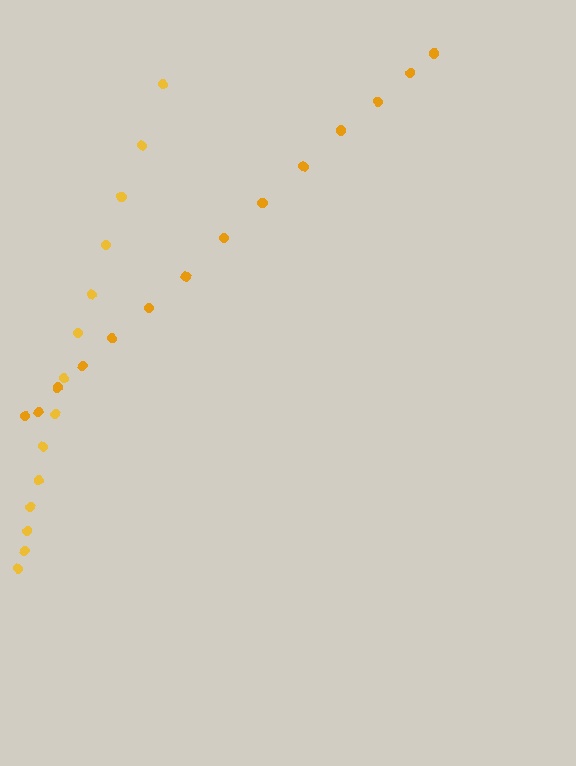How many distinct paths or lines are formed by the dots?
There are 2 distinct paths.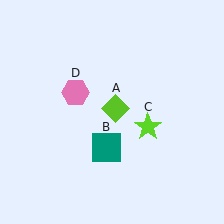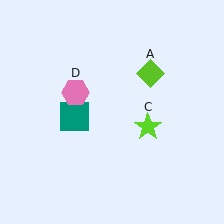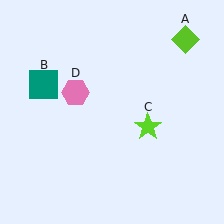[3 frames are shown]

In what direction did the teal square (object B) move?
The teal square (object B) moved up and to the left.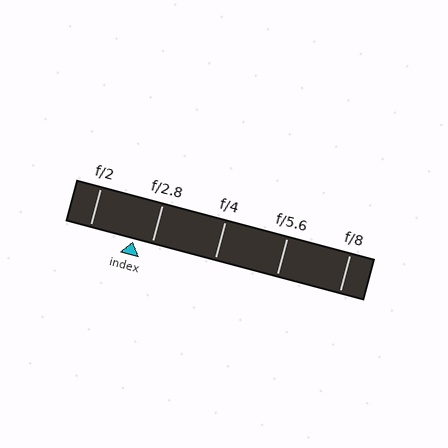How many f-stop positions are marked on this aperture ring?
There are 5 f-stop positions marked.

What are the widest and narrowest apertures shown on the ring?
The widest aperture shown is f/2 and the narrowest is f/8.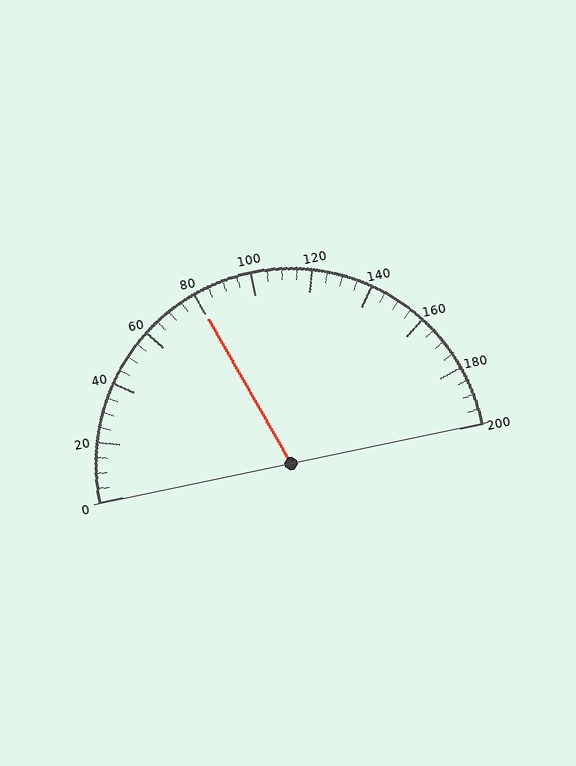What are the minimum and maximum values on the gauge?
The gauge ranges from 0 to 200.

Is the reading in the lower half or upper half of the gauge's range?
The reading is in the lower half of the range (0 to 200).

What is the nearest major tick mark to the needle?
The nearest major tick mark is 80.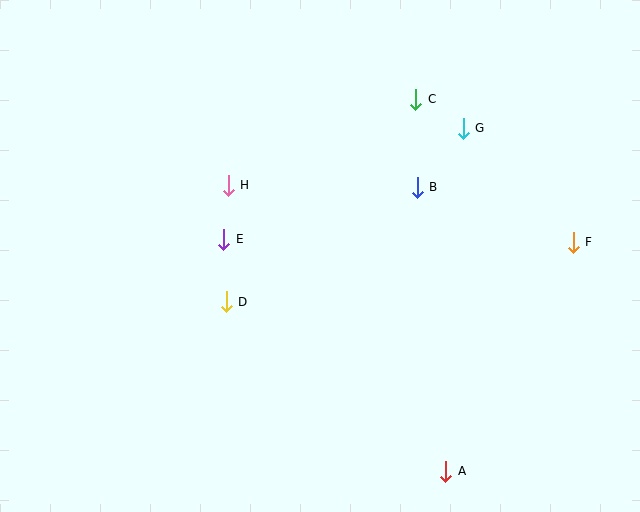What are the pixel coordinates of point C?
Point C is at (416, 99).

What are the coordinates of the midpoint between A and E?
The midpoint between A and E is at (335, 355).